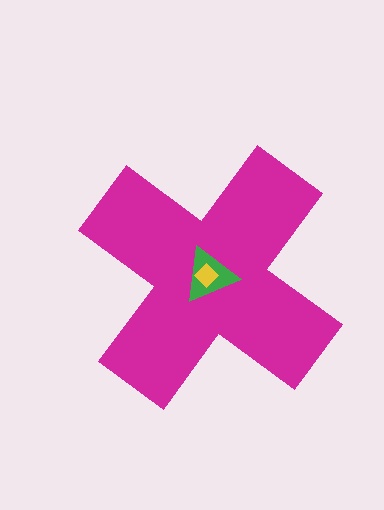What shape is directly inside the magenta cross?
The green triangle.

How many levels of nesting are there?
3.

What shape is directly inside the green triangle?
The yellow diamond.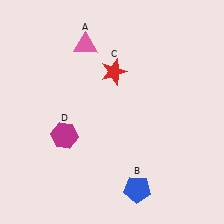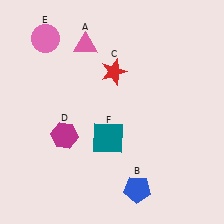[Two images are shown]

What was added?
A pink circle (E), a teal square (F) were added in Image 2.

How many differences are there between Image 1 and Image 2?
There are 2 differences between the two images.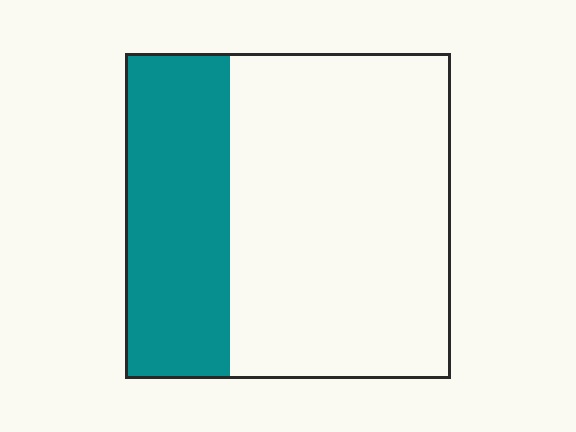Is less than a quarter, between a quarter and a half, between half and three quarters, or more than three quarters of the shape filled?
Between a quarter and a half.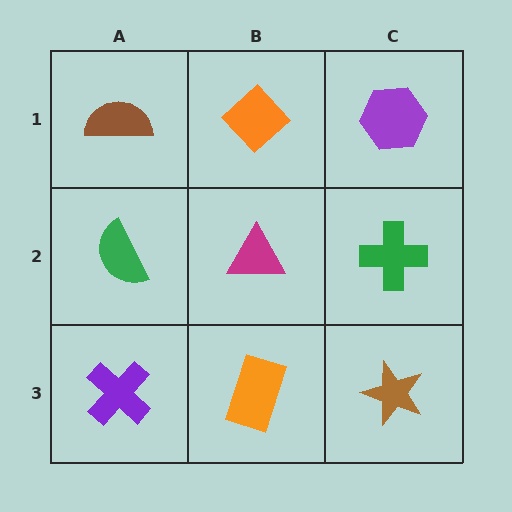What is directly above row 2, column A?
A brown semicircle.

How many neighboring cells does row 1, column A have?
2.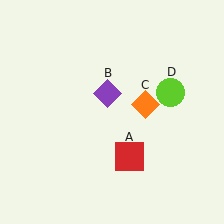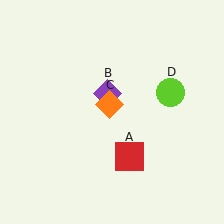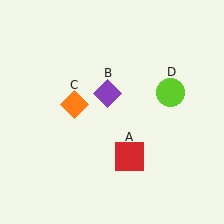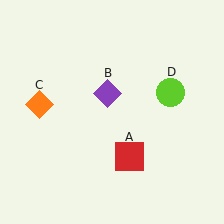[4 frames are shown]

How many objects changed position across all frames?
1 object changed position: orange diamond (object C).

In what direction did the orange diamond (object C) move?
The orange diamond (object C) moved left.